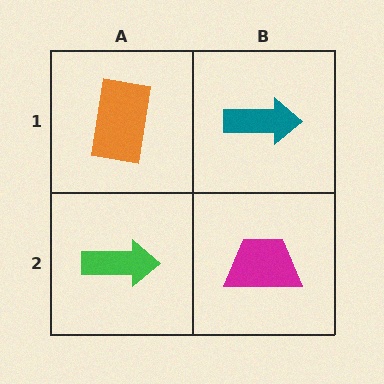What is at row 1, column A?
An orange rectangle.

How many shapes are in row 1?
2 shapes.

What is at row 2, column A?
A green arrow.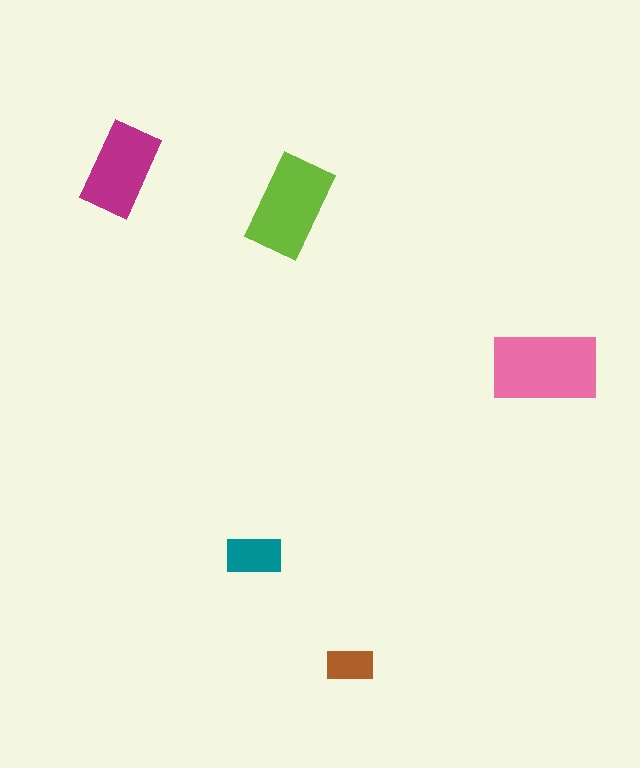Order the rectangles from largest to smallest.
the pink one, the lime one, the magenta one, the teal one, the brown one.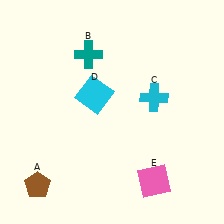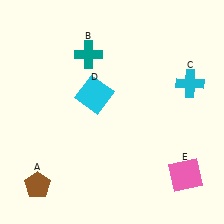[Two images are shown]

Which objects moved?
The objects that moved are: the cyan cross (C), the pink square (E).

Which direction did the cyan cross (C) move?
The cyan cross (C) moved right.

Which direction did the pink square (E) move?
The pink square (E) moved right.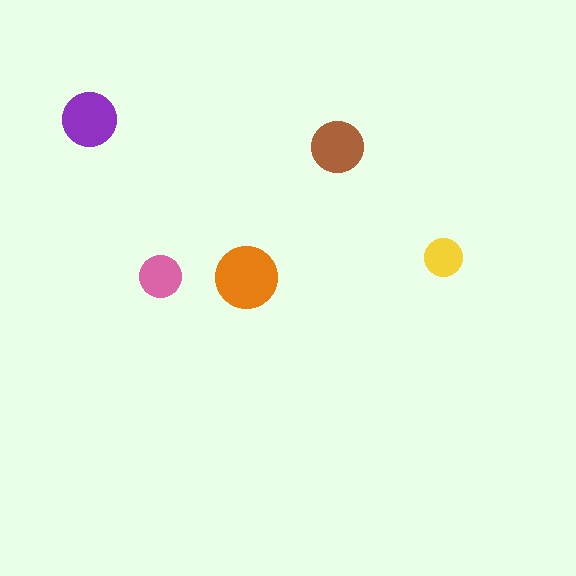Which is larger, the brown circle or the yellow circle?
The brown one.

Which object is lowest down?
The orange circle is bottommost.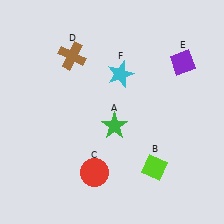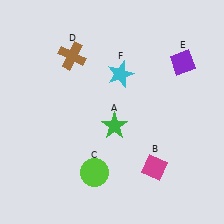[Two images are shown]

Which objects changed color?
B changed from lime to magenta. C changed from red to lime.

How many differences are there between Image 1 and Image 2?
There are 2 differences between the two images.